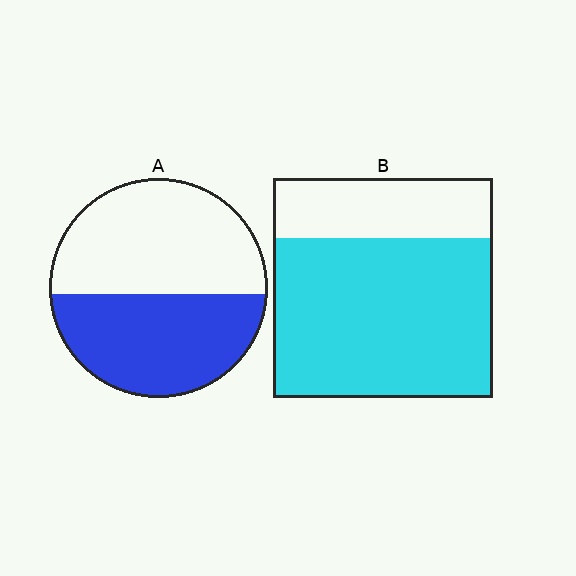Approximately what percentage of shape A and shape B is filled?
A is approximately 45% and B is approximately 75%.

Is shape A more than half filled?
Roughly half.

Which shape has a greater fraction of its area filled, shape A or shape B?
Shape B.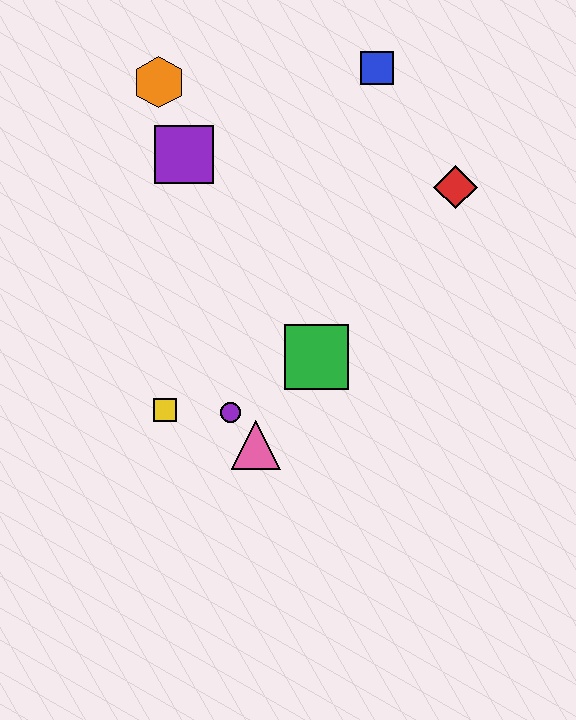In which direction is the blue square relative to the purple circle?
The blue square is above the purple circle.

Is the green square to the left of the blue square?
Yes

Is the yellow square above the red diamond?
No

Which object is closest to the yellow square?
The purple circle is closest to the yellow square.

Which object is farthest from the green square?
The orange hexagon is farthest from the green square.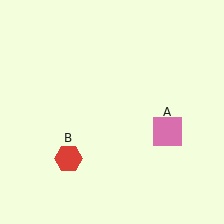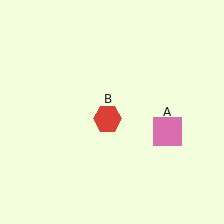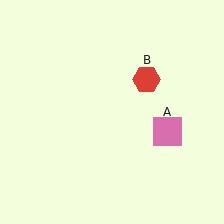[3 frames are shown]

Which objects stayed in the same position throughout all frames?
Pink square (object A) remained stationary.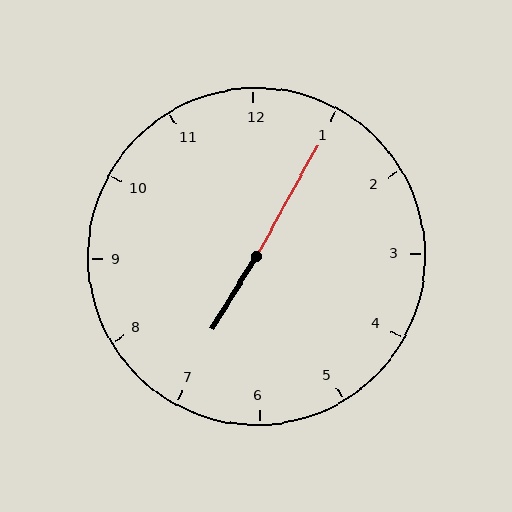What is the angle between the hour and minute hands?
Approximately 178 degrees.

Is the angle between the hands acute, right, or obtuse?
It is obtuse.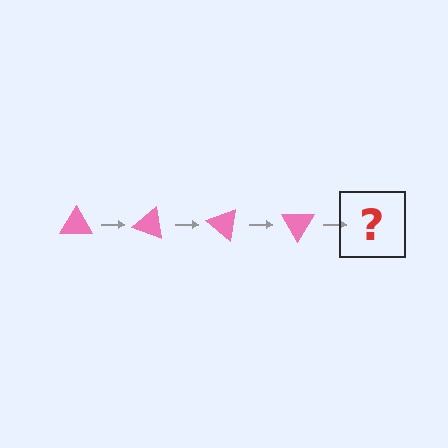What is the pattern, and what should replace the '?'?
The pattern is that the triangle rotates 20 degrees each step. The '?' should be a pink triangle rotated 80 degrees.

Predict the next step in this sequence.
The next step is a pink triangle rotated 80 degrees.